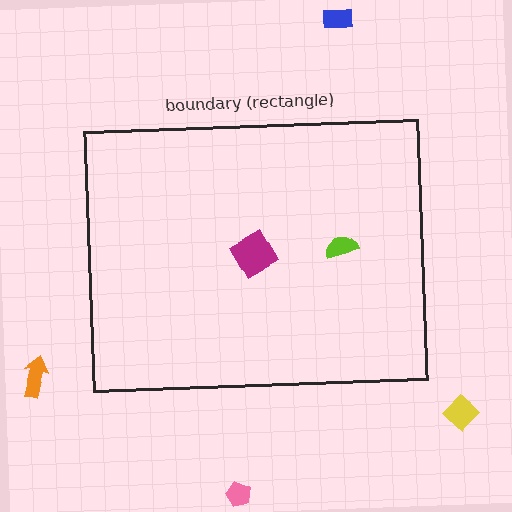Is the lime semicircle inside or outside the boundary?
Inside.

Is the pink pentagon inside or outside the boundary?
Outside.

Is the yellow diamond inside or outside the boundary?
Outside.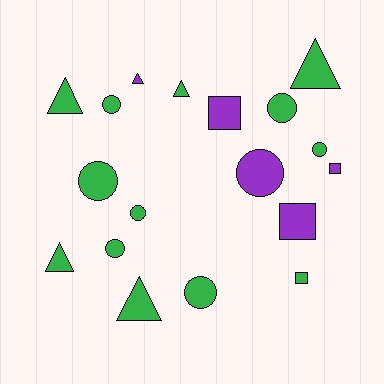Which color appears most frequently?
Green, with 13 objects.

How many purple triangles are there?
There is 1 purple triangle.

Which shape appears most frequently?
Circle, with 8 objects.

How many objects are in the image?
There are 18 objects.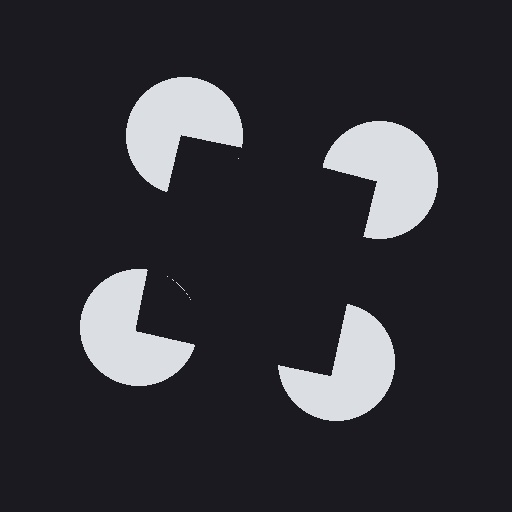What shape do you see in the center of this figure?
An illusory square — its edges are inferred from the aligned wedge cuts in the pac-man discs, not physically drawn.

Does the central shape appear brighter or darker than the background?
It typically appears slightly darker than the background, even though no actual brightness change is drawn.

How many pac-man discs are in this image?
There are 4 — one at each vertex of the illusory square.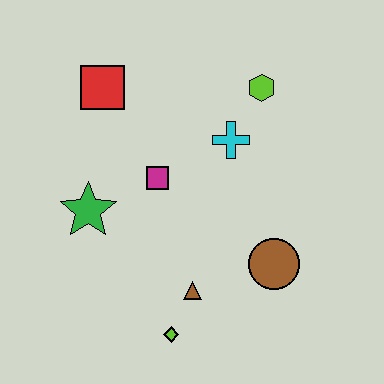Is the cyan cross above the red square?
No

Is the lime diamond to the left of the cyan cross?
Yes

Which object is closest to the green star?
The magenta square is closest to the green star.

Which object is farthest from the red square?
The lime diamond is farthest from the red square.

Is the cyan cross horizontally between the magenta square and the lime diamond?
No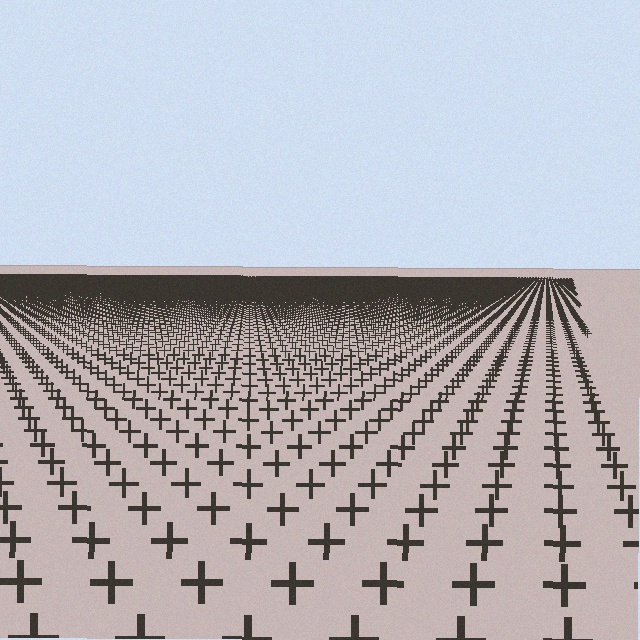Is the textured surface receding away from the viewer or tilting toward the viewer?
The surface is receding away from the viewer. Texture elements get smaller and denser toward the top.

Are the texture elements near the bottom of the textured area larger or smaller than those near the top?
Larger. Near the bottom, elements are closer to the viewer and appear at a bigger on-screen size.